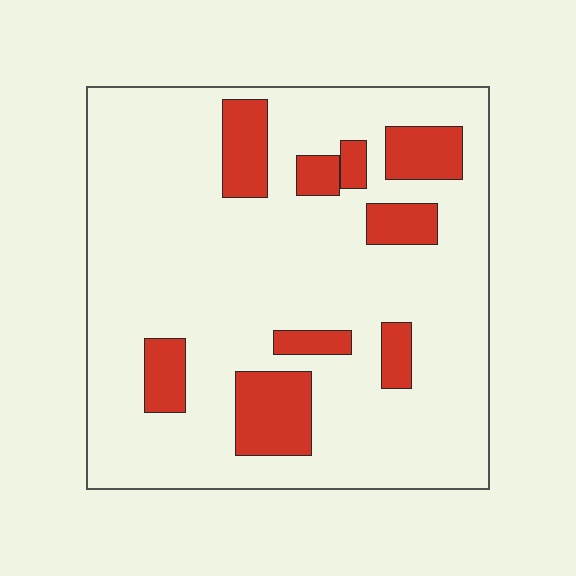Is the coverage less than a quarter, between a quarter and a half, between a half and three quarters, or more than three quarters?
Less than a quarter.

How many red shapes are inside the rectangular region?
9.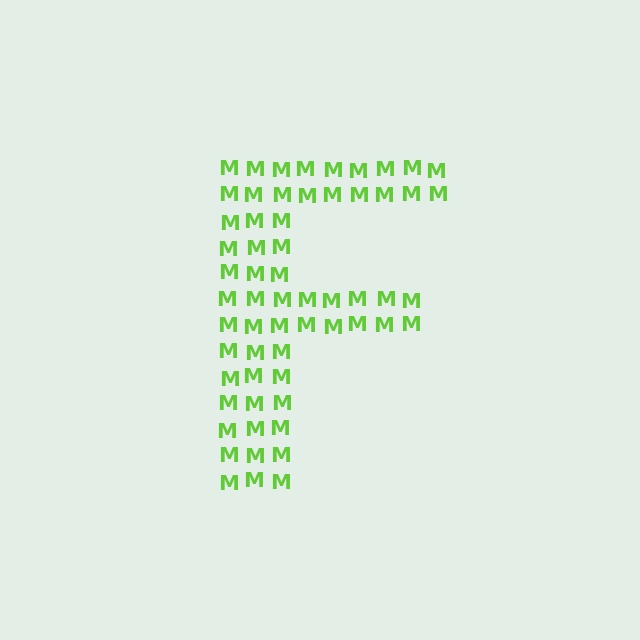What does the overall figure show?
The overall figure shows the letter F.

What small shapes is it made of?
It is made of small letter M's.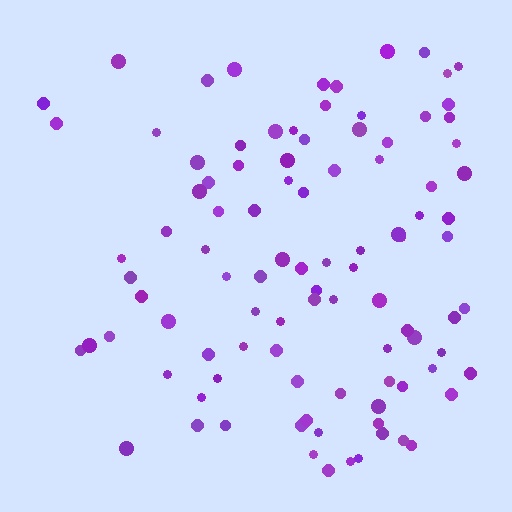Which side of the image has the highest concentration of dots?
The right.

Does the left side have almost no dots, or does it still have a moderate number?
Still a moderate number, just noticeably fewer than the right.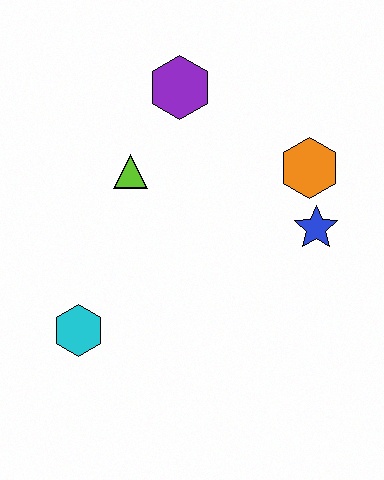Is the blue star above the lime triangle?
No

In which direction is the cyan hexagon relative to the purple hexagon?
The cyan hexagon is below the purple hexagon.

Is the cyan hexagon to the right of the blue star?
No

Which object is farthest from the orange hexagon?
The cyan hexagon is farthest from the orange hexagon.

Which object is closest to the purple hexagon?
The lime triangle is closest to the purple hexagon.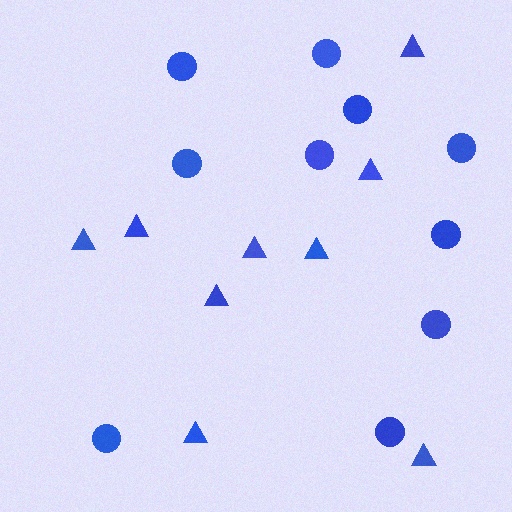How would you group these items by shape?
There are 2 groups: one group of circles (10) and one group of triangles (9).